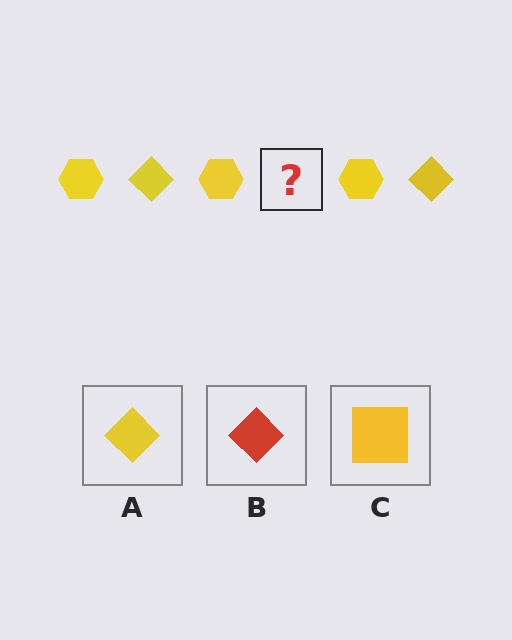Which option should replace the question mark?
Option A.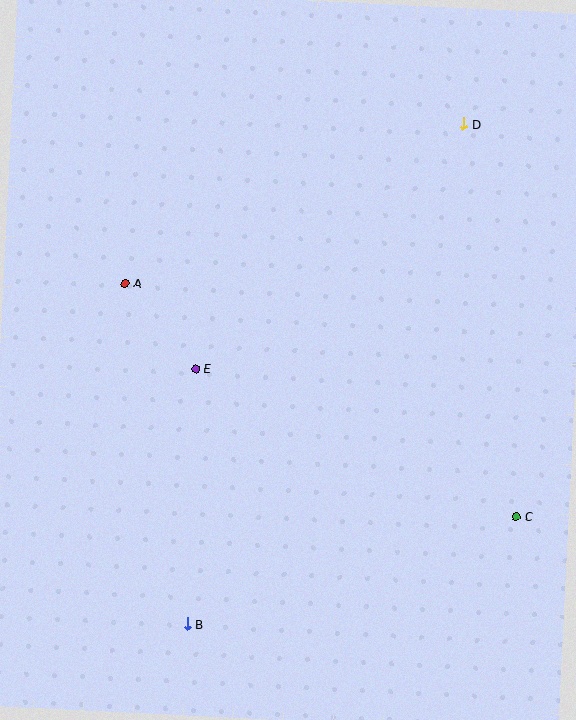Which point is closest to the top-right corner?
Point D is closest to the top-right corner.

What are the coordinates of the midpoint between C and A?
The midpoint between C and A is at (321, 400).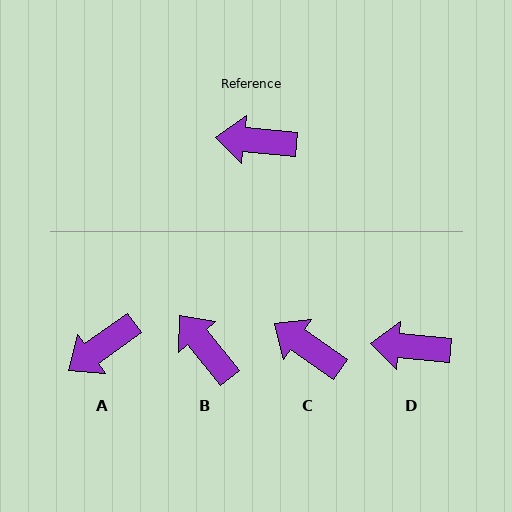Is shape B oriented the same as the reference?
No, it is off by about 46 degrees.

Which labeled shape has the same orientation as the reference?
D.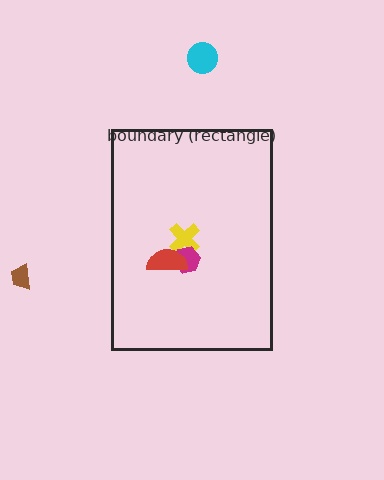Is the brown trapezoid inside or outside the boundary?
Outside.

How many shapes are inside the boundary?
3 inside, 2 outside.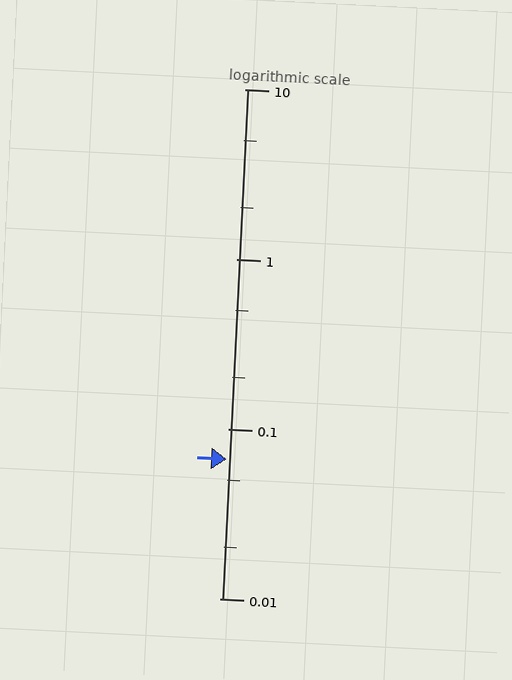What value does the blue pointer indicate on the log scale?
The pointer indicates approximately 0.066.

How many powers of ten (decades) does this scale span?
The scale spans 3 decades, from 0.01 to 10.